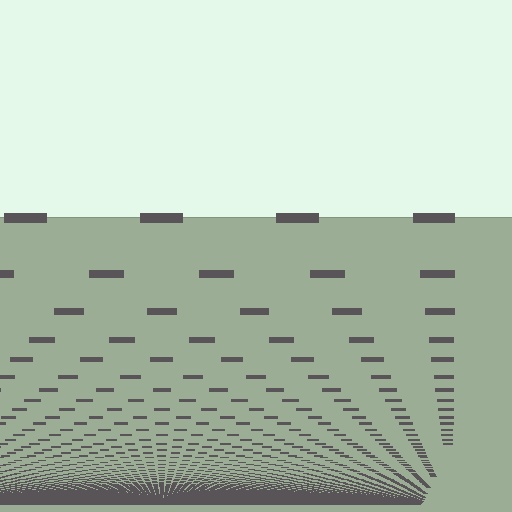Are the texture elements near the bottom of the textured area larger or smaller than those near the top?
Smaller. The gradient is inverted — elements near the bottom are smaller and denser.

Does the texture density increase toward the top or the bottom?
Density increases toward the bottom.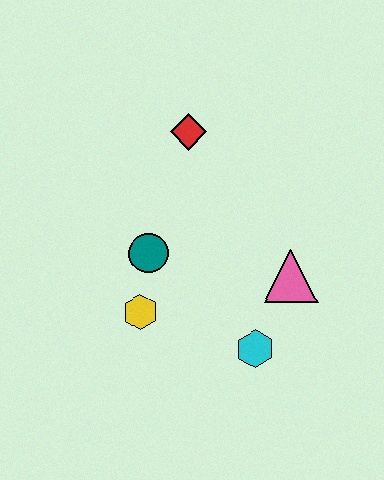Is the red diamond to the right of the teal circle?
Yes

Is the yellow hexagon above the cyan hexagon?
Yes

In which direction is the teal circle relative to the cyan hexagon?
The teal circle is to the left of the cyan hexagon.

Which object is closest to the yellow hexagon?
The teal circle is closest to the yellow hexagon.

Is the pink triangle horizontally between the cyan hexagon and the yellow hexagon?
No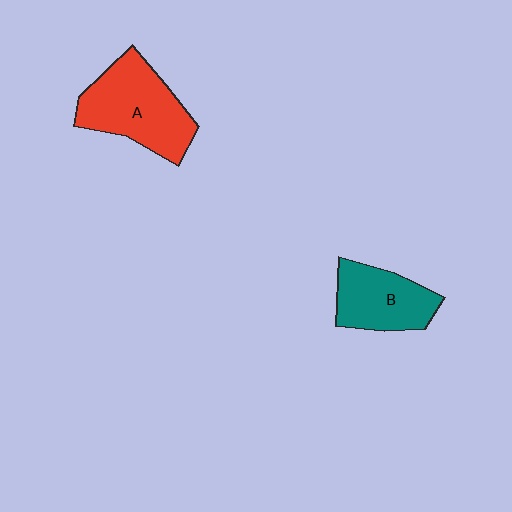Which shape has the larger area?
Shape A (red).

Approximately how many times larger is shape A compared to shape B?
Approximately 1.4 times.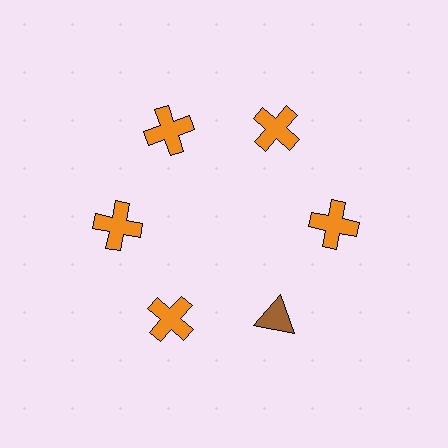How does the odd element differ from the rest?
It differs in both color (brown instead of orange) and shape (triangle instead of cross).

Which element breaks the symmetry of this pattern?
The brown triangle at roughly the 5 o'clock position breaks the symmetry. All other shapes are orange crosses.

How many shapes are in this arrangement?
There are 6 shapes arranged in a ring pattern.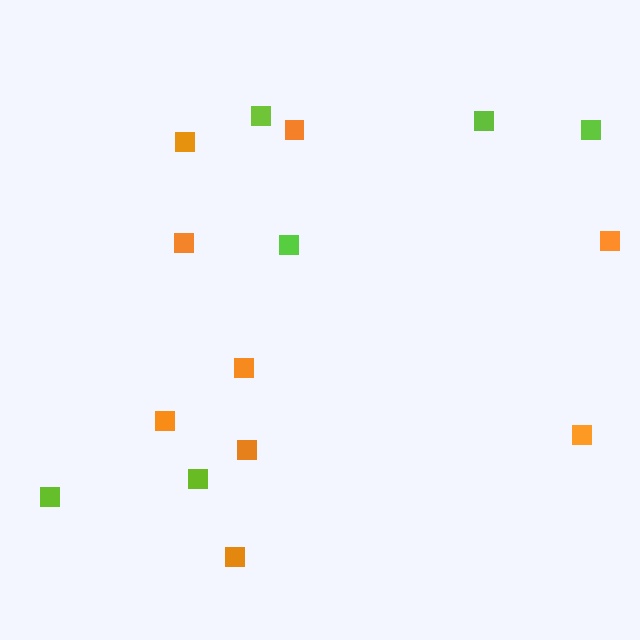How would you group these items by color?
There are 2 groups: one group of orange squares (9) and one group of lime squares (6).